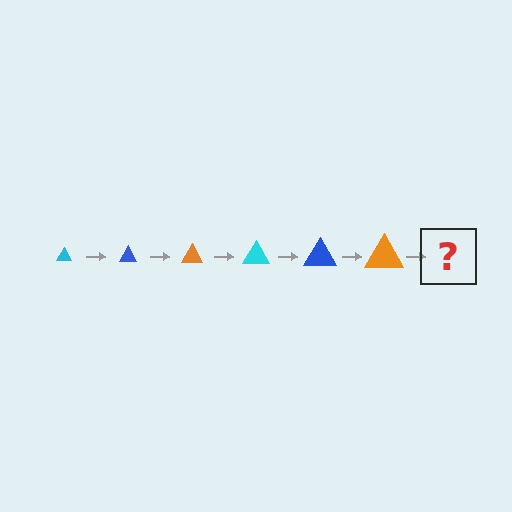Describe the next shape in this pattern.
It should be a cyan triangle, larger than the previous one.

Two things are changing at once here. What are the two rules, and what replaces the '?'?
The two rules are that the triangle grows larger each step and the color cycles through cyan, blue, and orange. The '?' should be a cyan triangle, larger than the previous one.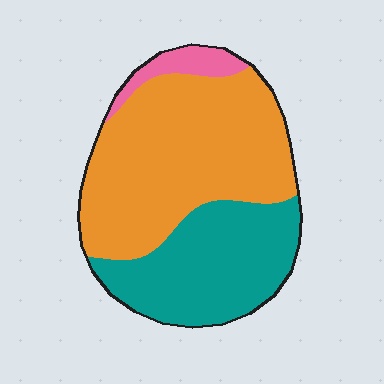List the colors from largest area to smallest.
From largest to smallest: orange, teal, pink.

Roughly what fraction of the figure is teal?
Teal covers 36% of the figure.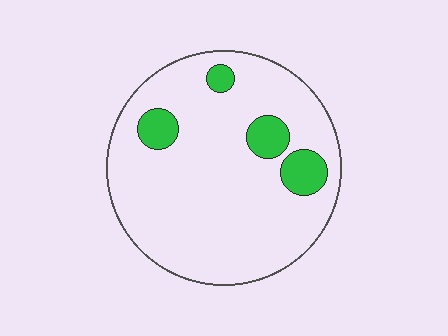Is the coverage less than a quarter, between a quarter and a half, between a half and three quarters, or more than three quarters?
Less than a quarter.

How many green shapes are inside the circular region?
4.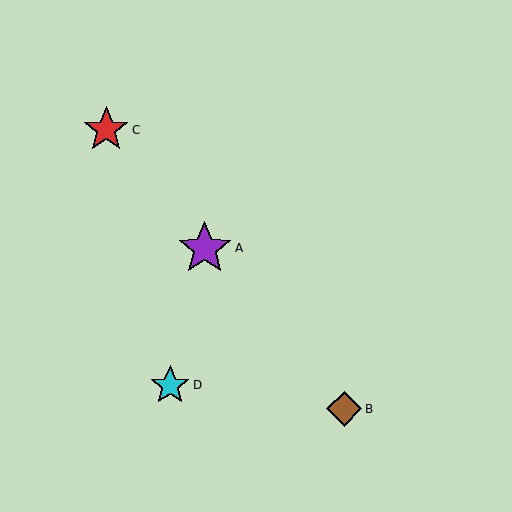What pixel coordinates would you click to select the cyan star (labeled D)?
Click at (170, 385) to select the cyan star D.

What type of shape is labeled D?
Shape D is a cyan star.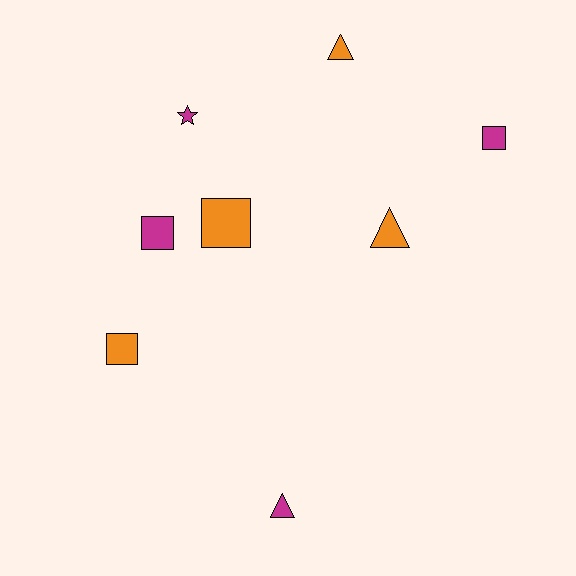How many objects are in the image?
There are 8 objects.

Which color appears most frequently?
Orange, with 4 objects.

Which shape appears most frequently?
Square, with 4 objects.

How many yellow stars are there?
There are no yellow stars.